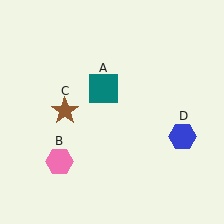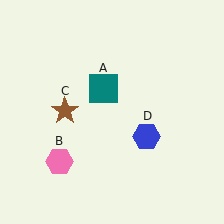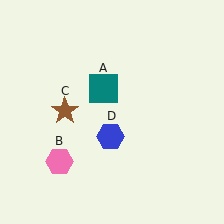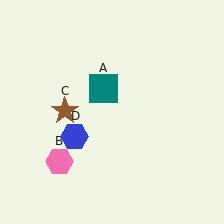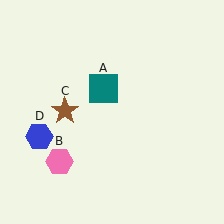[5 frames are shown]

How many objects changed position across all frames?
1 object changed position: blue hexagon (object D).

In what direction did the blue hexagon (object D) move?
The blue hexagon (object D) moved left.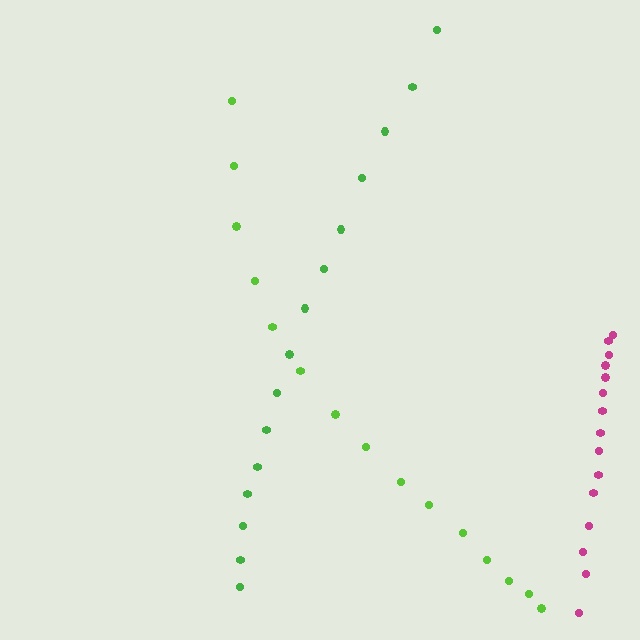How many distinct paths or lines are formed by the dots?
There are 3 distinct paths.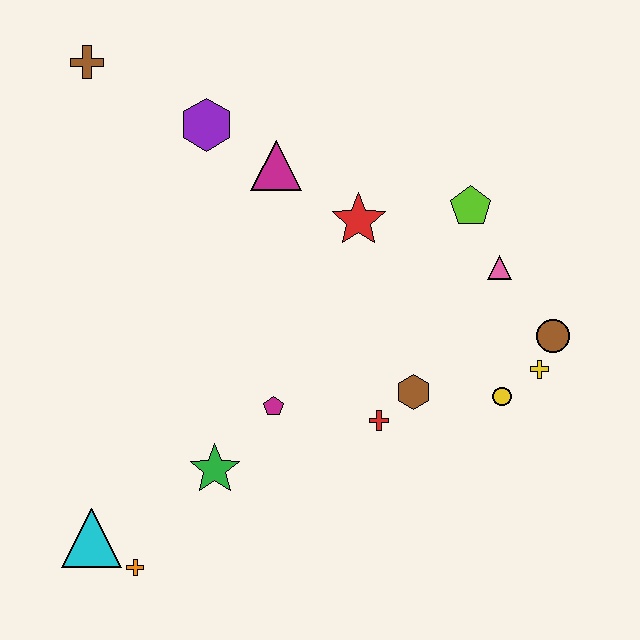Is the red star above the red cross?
Yes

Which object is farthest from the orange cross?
The brown cross is farthest from the orange cross.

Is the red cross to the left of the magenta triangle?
No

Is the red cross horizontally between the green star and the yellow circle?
Yes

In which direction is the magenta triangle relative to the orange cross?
The magenta triangle is above the orange cross.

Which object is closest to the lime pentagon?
The pink triangle is closest to the lime pentagon.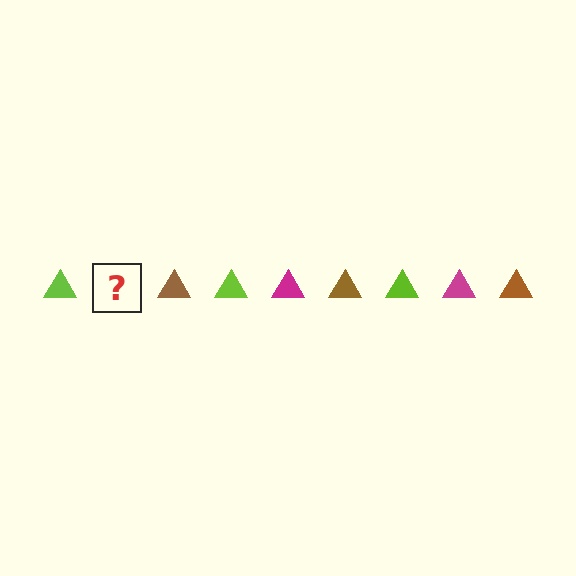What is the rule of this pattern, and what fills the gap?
The rule is that the pattern cycles through lime, magenta, brown triangles. The gap should be filled with a magenta triangle.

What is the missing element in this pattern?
The missing element is a magenta triangle.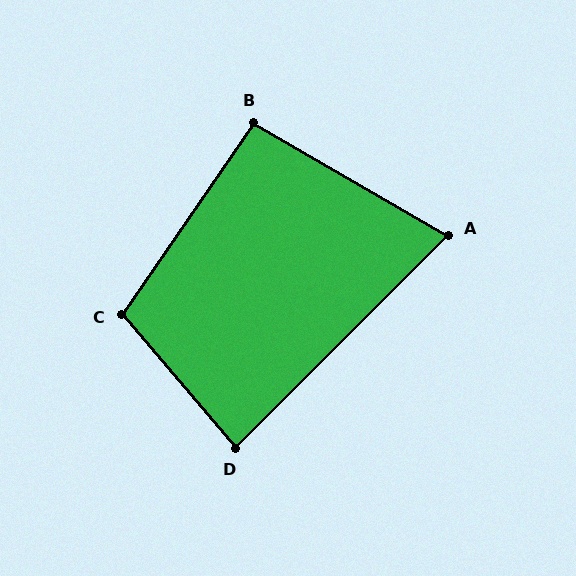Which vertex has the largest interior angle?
C, at approximately 105 degrees.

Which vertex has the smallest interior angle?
A, at approximately 75 degrees.